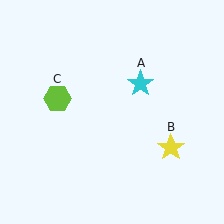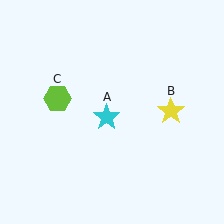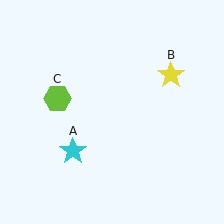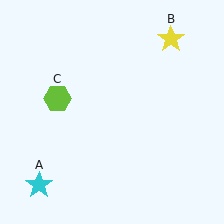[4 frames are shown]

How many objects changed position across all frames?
2 objects changed position: cyan star (object A), yellow star (object B).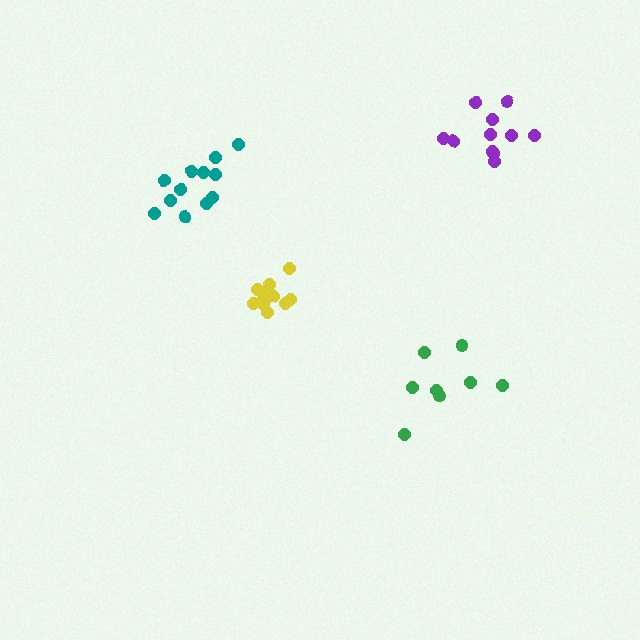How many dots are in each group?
Group 1: 12 dots, Group 2: 11 dots, Group 3: 8 dots, Group 4: 12 dots (43 total).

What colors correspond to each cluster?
The clusters are colored: teal, purple, green, yellow.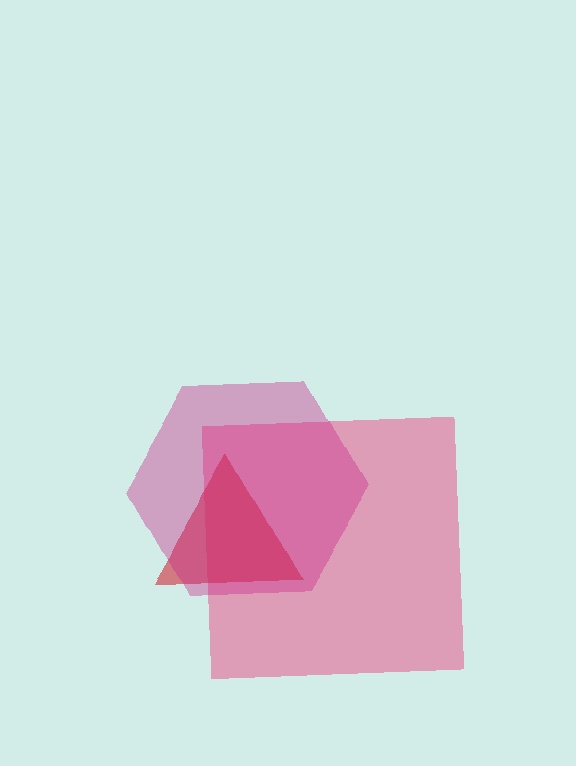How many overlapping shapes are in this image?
There are 3 overlapping shapes in the image.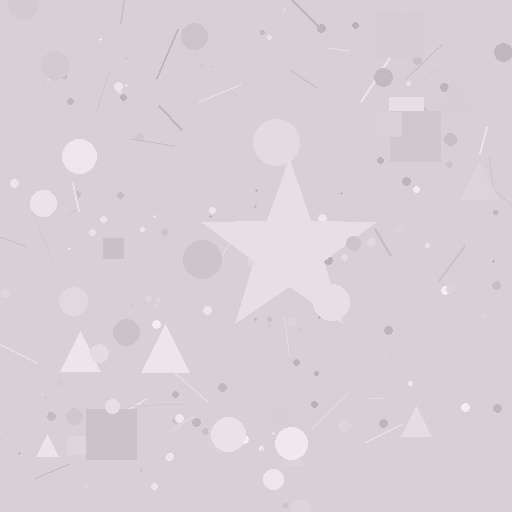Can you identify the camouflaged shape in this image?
The camouflaged shape is a star.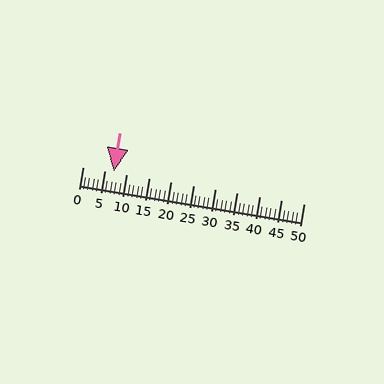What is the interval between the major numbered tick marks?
The major tick marks are spaced 5 units apart.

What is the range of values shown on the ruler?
The ruler shows values from 0 to 50.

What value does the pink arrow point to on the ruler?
The pink arrow points to approximately 7.